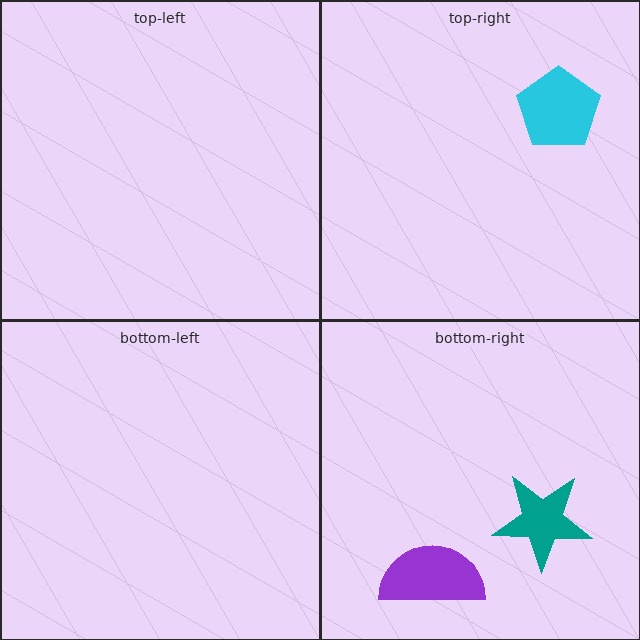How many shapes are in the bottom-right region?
2.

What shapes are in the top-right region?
The cyan pentagon.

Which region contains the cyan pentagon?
The top-right region.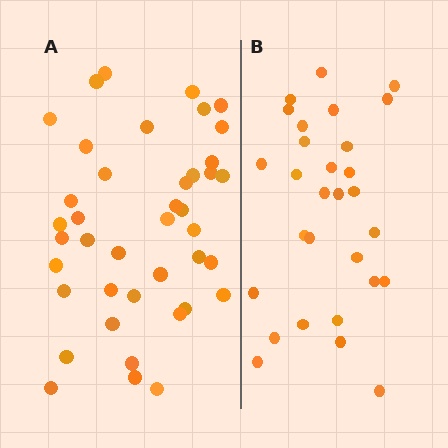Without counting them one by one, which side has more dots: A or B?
Region A (the left region) has more dots.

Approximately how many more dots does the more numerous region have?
Region A has roughly 12 or so more dots than region B.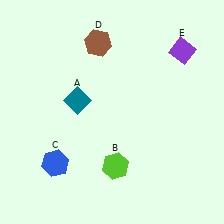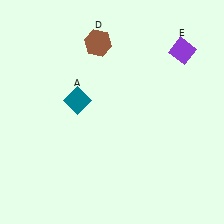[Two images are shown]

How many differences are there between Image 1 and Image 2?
There are 2 differences between the two images.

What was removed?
The lime hexagon (B), the blue hexagon (C) were removed in Image 2.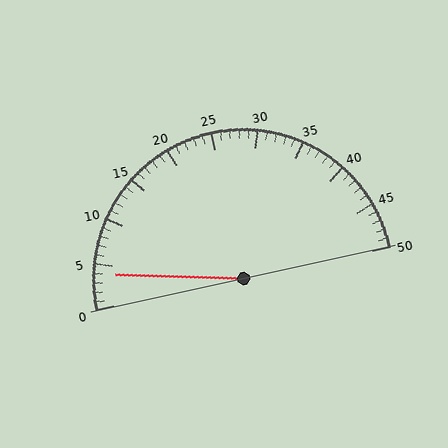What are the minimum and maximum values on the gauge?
The gauge ranges from 0 to 50.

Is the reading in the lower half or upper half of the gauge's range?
The reading is in the lower half of the range (0 to 50).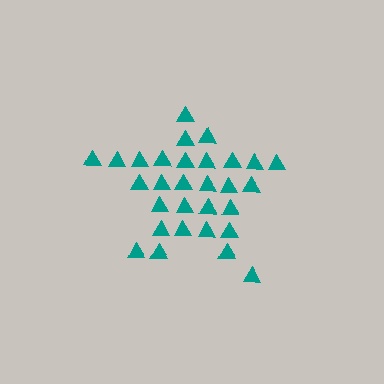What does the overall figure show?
The overall figure shows a star.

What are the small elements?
The small elements are triangles.